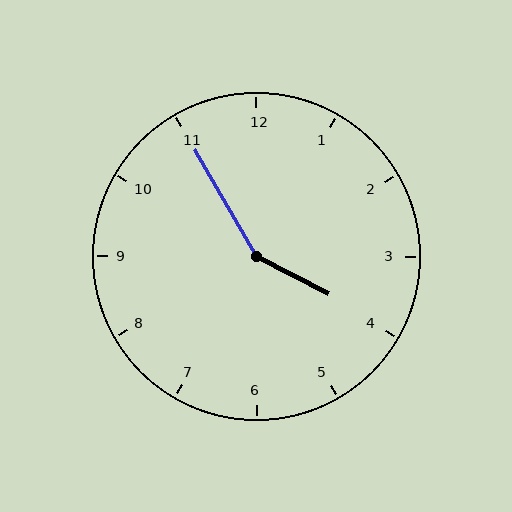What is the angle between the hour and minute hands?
Approximately 148 degrees.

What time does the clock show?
3:55.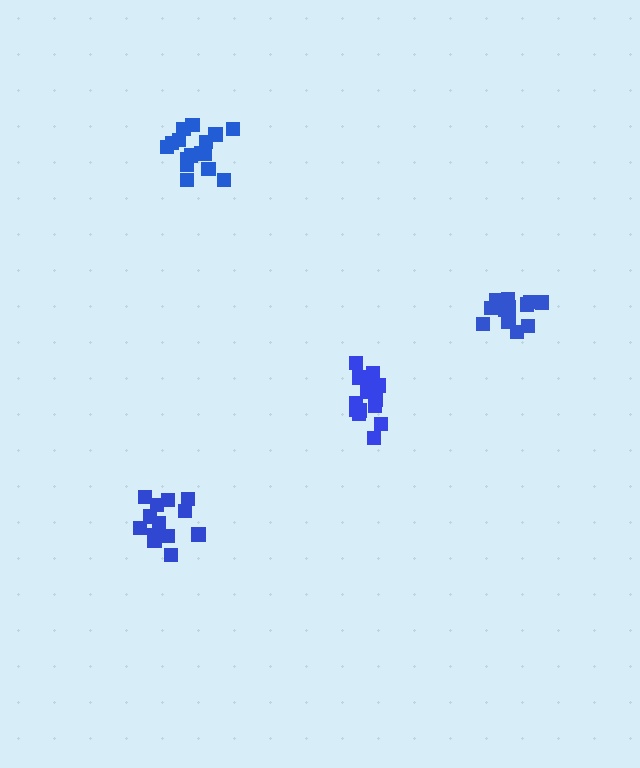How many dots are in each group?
Group 1: 16 dots, Group 2: 14 dots, Group 3: 14 dots, Group 4: 13 dots (57 total).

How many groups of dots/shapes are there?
There are 4 groups.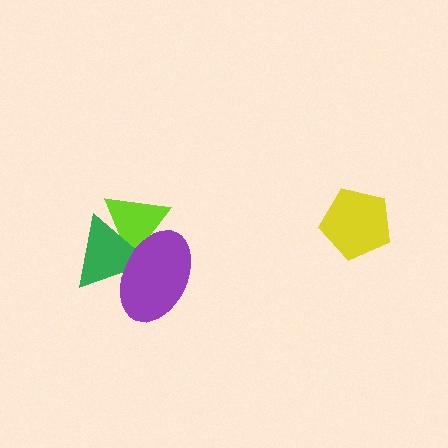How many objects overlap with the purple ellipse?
2 objects overlap with the purple ellipse.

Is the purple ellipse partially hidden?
No, no other shape covers it.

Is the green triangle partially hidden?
Yes, it is partially covered by another shape.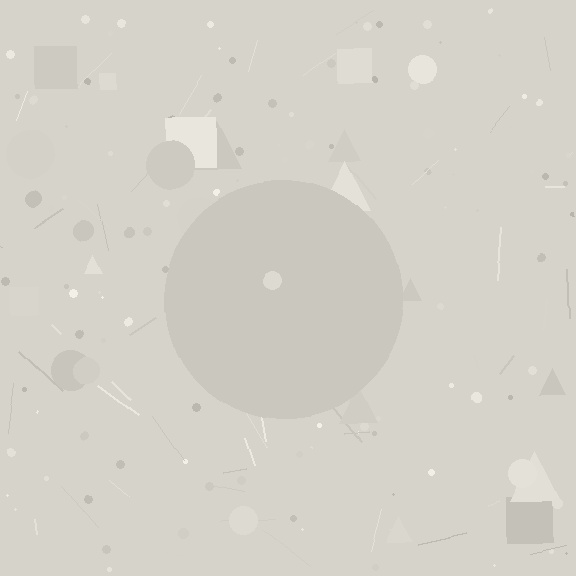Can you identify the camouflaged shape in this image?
The camouflaged shape is a circle.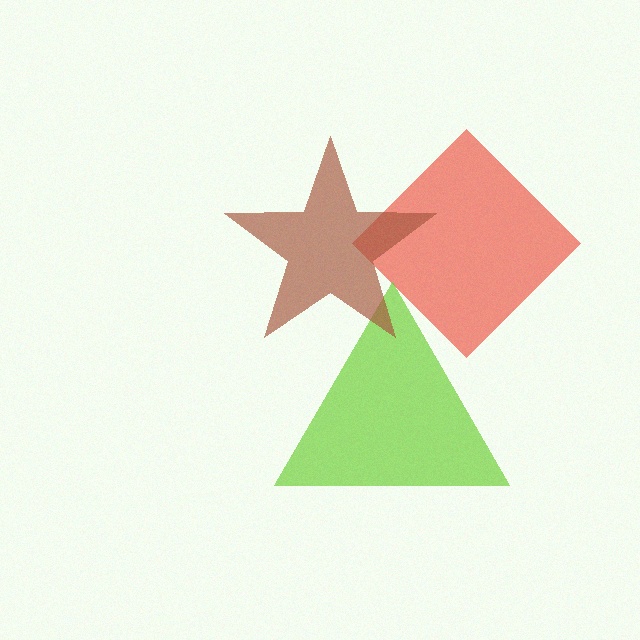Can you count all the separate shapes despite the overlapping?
Yes, there are 3 separate shapes.